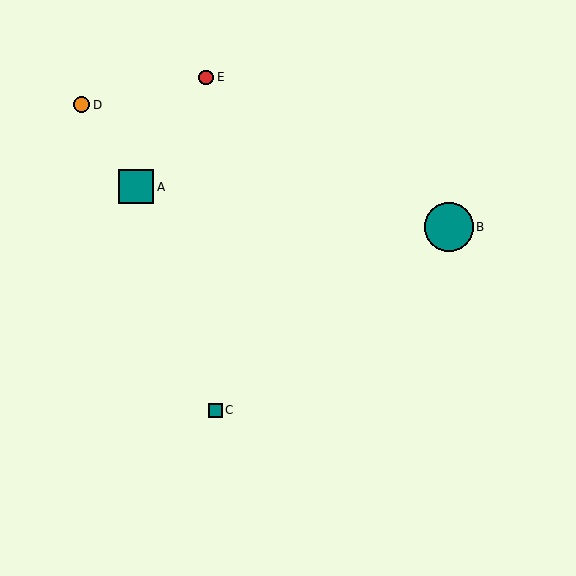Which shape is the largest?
The teal circle (labeled B) is the largest.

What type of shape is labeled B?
Shape B is a teal circle.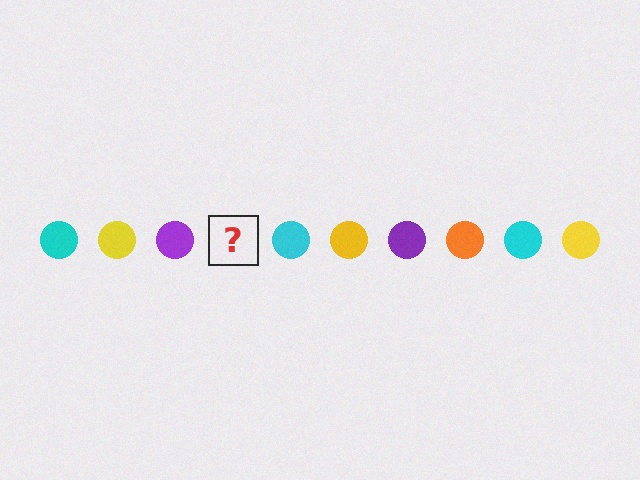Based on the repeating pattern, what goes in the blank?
The blank should be an orange circle.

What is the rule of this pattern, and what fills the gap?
The rule is that the pattern cycles through cyan, yellow, purple, orange circles. The gap should be filled with an orange circle.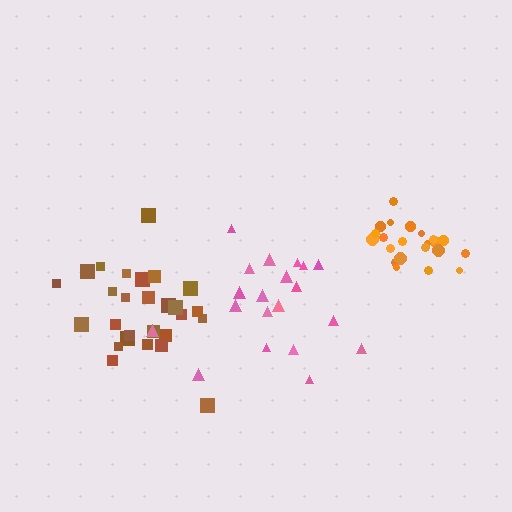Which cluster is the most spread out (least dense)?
Pink.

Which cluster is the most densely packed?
Orange.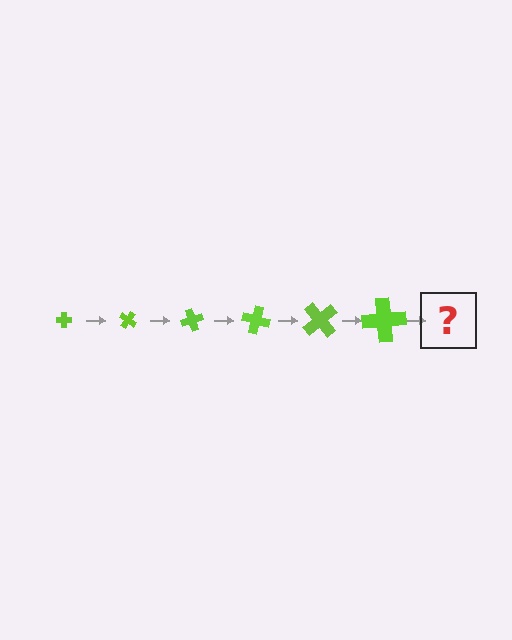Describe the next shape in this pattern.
It should be a cross, larger than the previous one and rotated 210 degrees from the start.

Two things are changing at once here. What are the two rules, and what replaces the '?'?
The two rules are that the cross grows larger each step and it rotates 35 degrees each step. The '?' should be a cross, larger than the previous one and rotated 210 degrees from the start.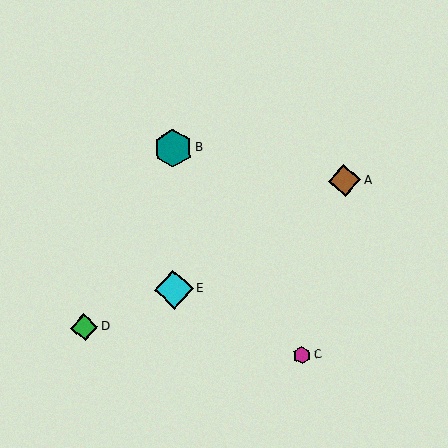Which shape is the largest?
The cyan diamond (labeled E) is the largest.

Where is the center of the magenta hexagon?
The center of the magenta hexagon is at (302, 355).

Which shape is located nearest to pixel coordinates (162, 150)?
The teal hexagon (labeled B) at (173, 148) is nearest to that location.